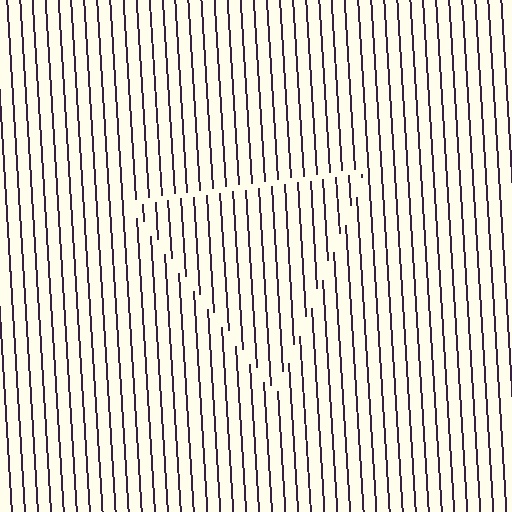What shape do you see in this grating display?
An illusory triangle. The interior of the shape contains the same grating, shifted by half a period — the contour is defined by the phase discontinuity where line-ends from the inner and outer gratings abut.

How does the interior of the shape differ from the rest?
The interior of the shape contains the same grating, shifted by half a period — the contour is defined by the phase discontinuity where line-ends from the inner and outer gratings abut.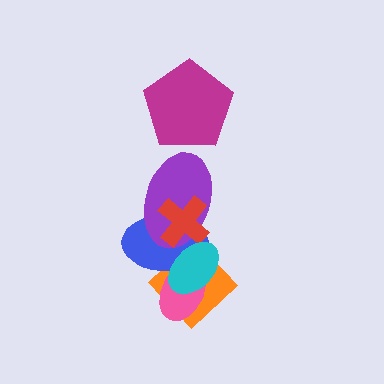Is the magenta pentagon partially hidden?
No, no other shape covers it.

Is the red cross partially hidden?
Yes, it is partially covered by another shape.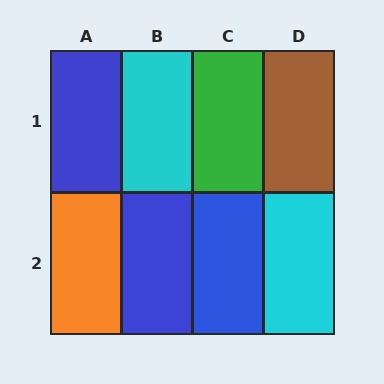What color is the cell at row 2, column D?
Cyan.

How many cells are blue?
3 cells are blue.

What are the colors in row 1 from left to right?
Blue, cyan, green, brown.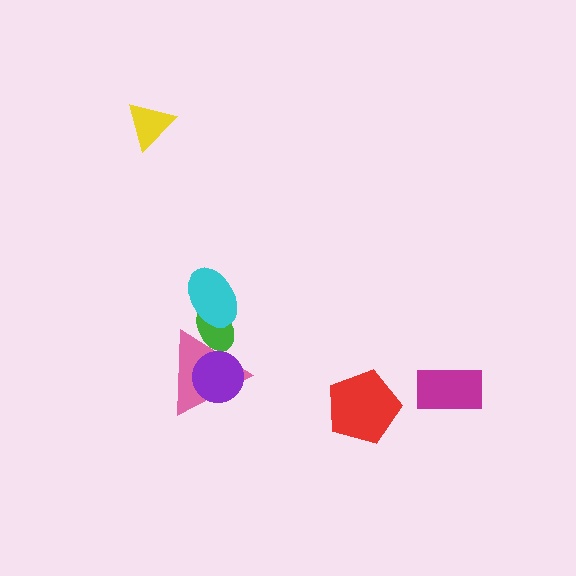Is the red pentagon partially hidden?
No, no other shape covers it.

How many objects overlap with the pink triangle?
2 objects overlap with the pink triangle.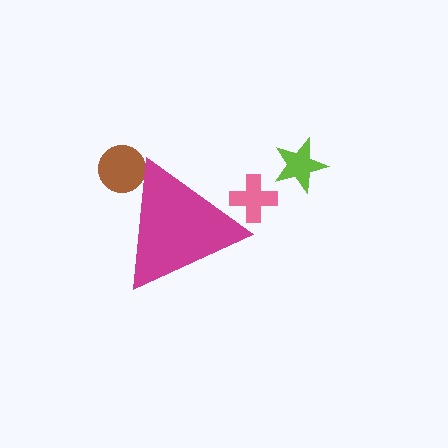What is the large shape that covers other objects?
A magenta triangle.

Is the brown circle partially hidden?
Yes, the brown circle is partially hidden behind the magenta triangle.